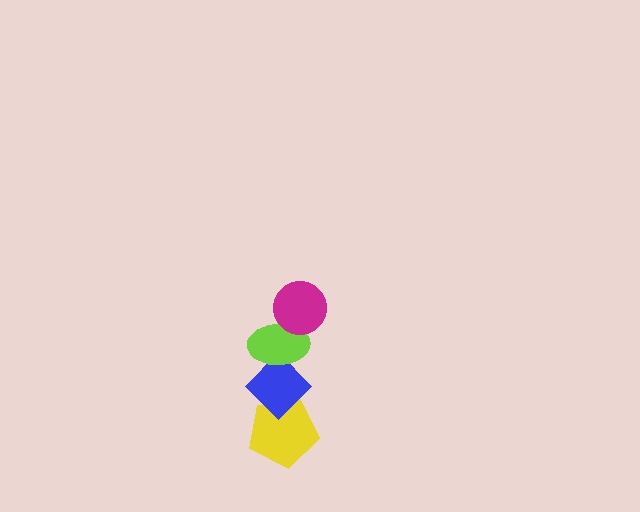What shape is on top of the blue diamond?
The lime ellipse is on top of the blue diamond.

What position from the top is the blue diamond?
The blue diamond is 3rd from the top.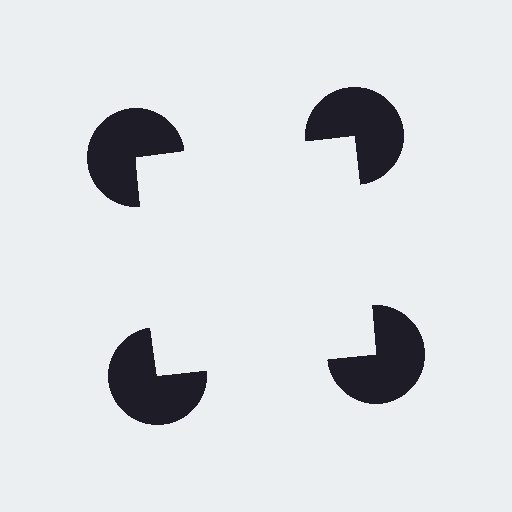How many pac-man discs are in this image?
There are 4 — one at each vertex of the illusory square.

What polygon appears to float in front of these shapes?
An illusory square — its edges are inferred from the aligned wedge cuts in the pac-man discs, not physically drawn.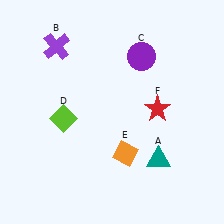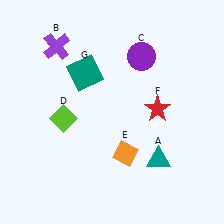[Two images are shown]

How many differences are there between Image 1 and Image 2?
There is 1 difference between the two images.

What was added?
A teal square (G) was added in Image 2.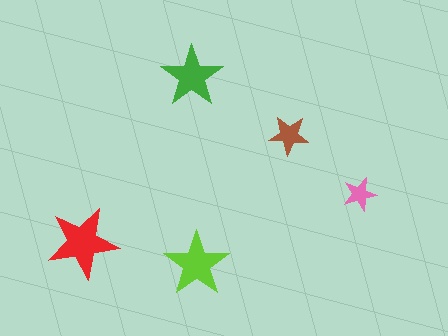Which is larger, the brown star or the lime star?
The lime one.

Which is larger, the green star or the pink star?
The green one.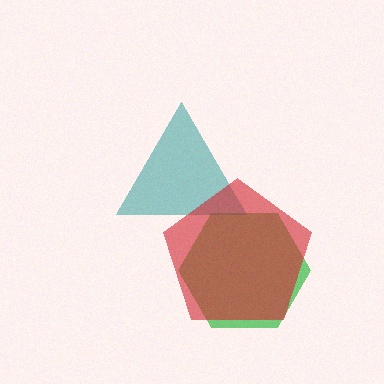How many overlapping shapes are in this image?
There are 3 overlapping shapes in the image.